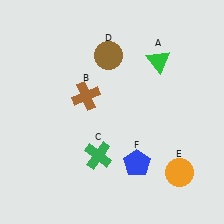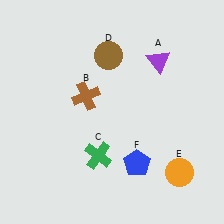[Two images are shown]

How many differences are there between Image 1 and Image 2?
There is 1 difference between the two images.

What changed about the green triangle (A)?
In Image 1, A is green. In Image 2, it changed to purple.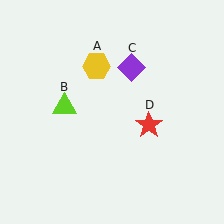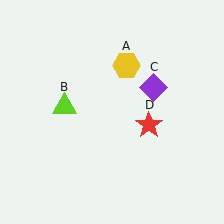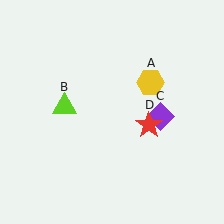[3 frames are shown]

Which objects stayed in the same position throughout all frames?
Lime triangle (object B) and red star (object D) remained stationary.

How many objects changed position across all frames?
2 objects changed position: yellow hexagon (object A), purple diamond (object C).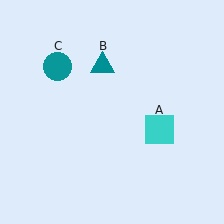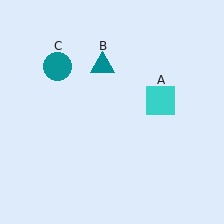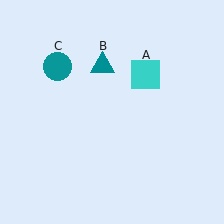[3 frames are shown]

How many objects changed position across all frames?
1 object changed position: cyan square (object A).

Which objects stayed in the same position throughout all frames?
Teal triangle (object B) and teal circle (object C) remained stationary.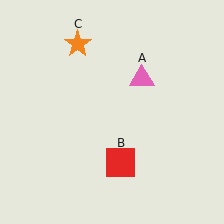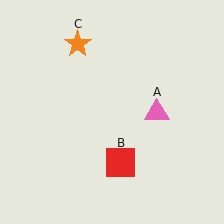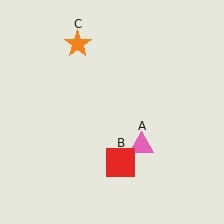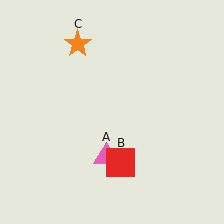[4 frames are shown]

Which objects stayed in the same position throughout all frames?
Red square (object B) and orange star (object C) remained stationary.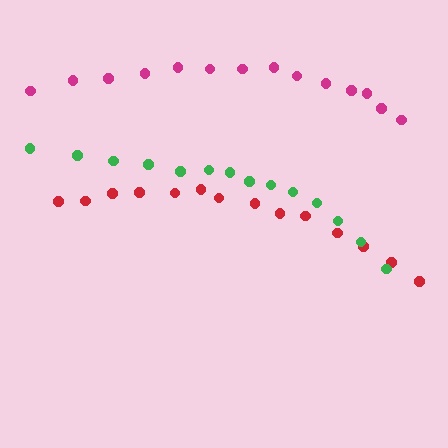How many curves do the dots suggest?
There are 3 distinct paths.